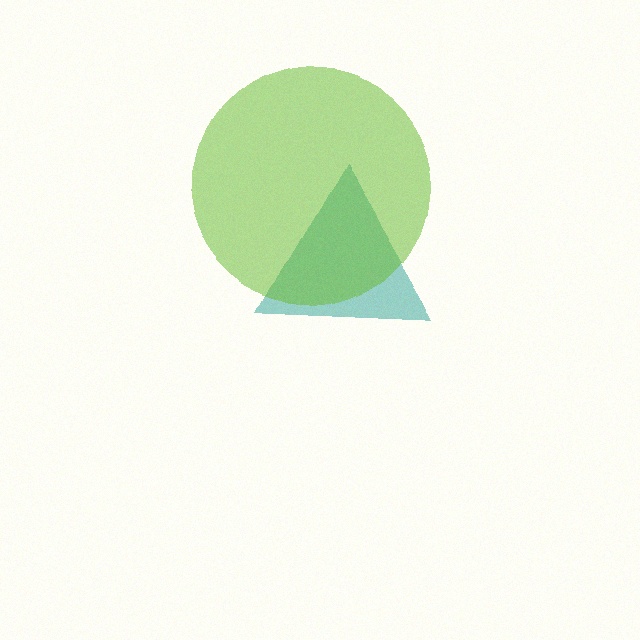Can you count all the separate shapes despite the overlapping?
Yes, there are 2 separate shapes.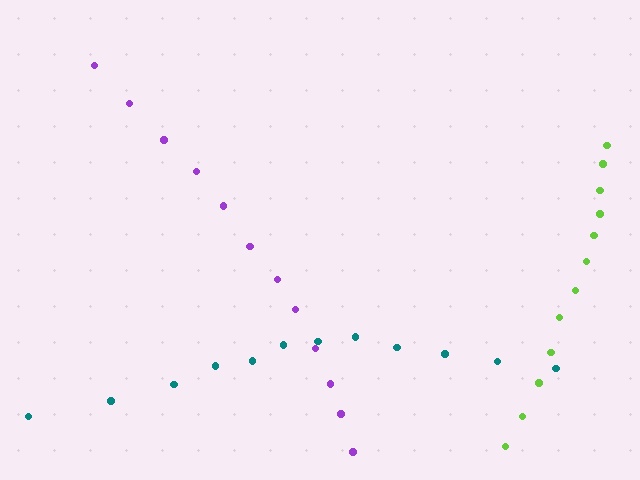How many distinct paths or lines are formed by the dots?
There are 3 distinct paths.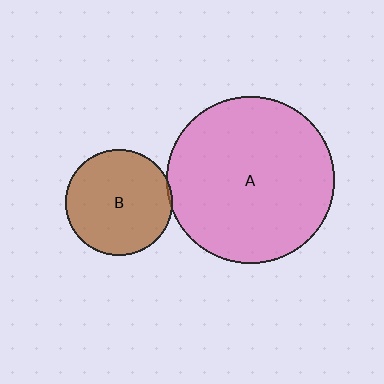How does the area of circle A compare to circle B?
Approximately 2.5 times.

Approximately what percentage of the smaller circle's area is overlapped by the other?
Approximately 5%.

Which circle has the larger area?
Circle A (pink).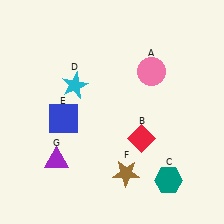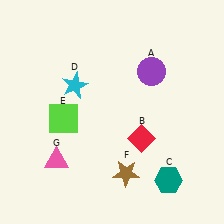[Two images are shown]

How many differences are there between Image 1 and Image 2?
There are 3 differences between the two images.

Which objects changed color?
A changed from pink to purple. E changed from blue to lime. G changed from purple to pink.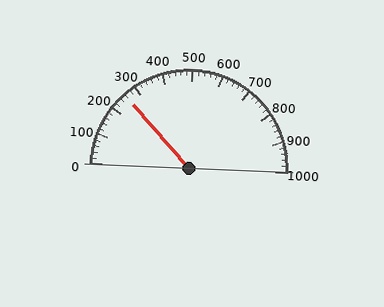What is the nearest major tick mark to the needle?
The nearest major tick mark is 300.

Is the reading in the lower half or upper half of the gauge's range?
The reading is in the lower half of the range (0 to 1000).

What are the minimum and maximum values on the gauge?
The gauge ranges from 0 to 1000.